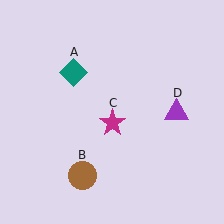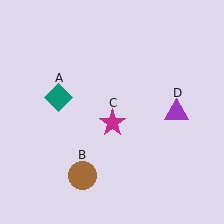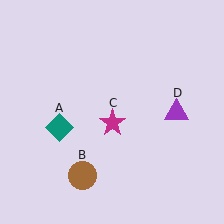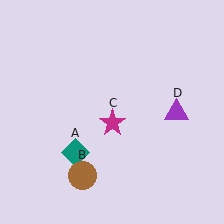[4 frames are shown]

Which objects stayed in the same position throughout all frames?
Brown circle (object B) and magenta star (object C) and purple triangle (object D) remained stationary.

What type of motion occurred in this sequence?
The teal diamond (object A) rotated counterclockwise around the center of the scene.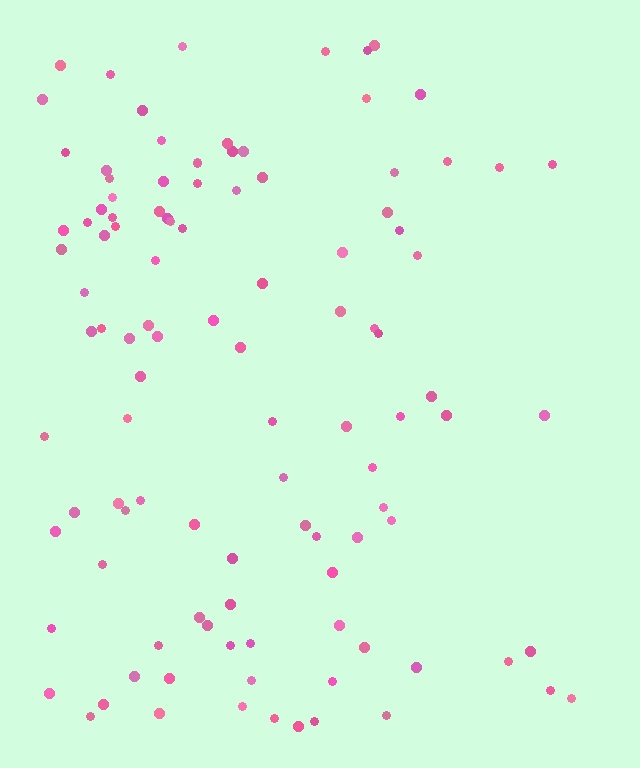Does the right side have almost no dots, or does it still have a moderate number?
Still a moderate number, just noticeably fewer than the left.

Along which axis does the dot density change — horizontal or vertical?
Horizontal.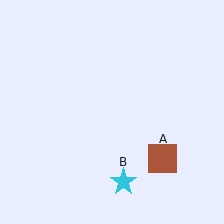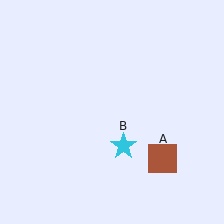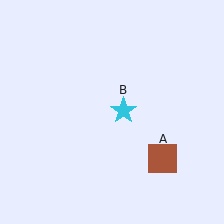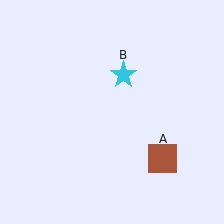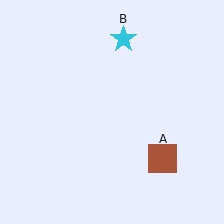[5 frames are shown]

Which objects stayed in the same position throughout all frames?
Brown square (object A) remained stationary.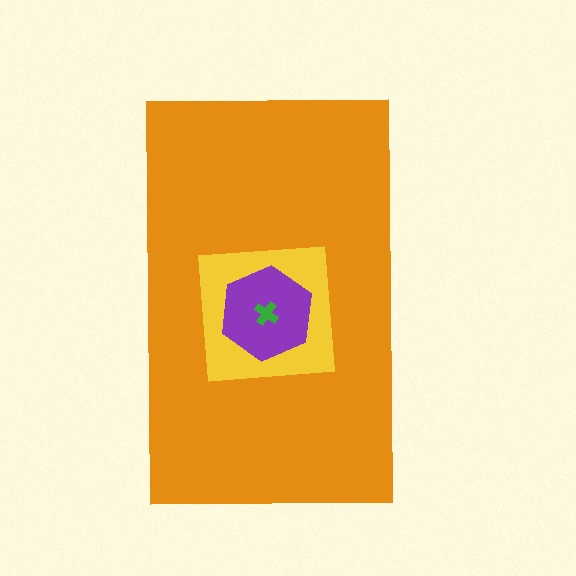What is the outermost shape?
The orange rectangle.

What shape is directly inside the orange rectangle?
The yellow square.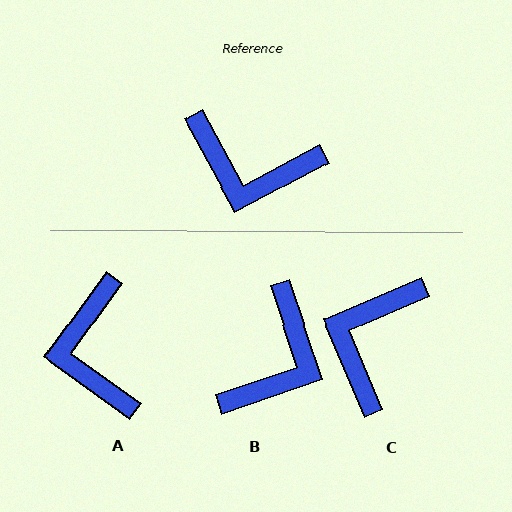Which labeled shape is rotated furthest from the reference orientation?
C, about 95 degrees away.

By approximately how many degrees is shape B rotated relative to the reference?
Approximately 80 degrees counter-clockwise.